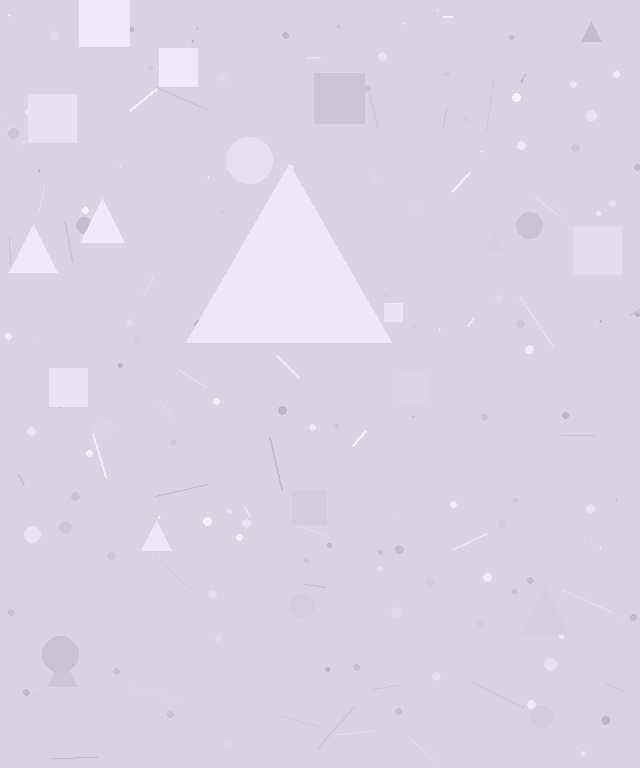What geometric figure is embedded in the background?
A triangle is embedded in the background.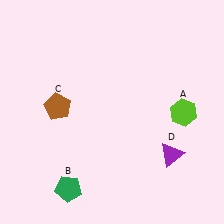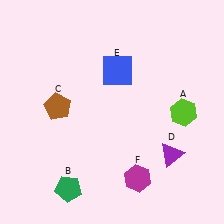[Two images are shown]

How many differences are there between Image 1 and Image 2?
There are 2 differences between the two images.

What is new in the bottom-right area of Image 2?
A magenta hexagon (F) was added in the bottom-right area of Image 2.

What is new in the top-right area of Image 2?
A blue square (E) was added in the top-right area of Image 2.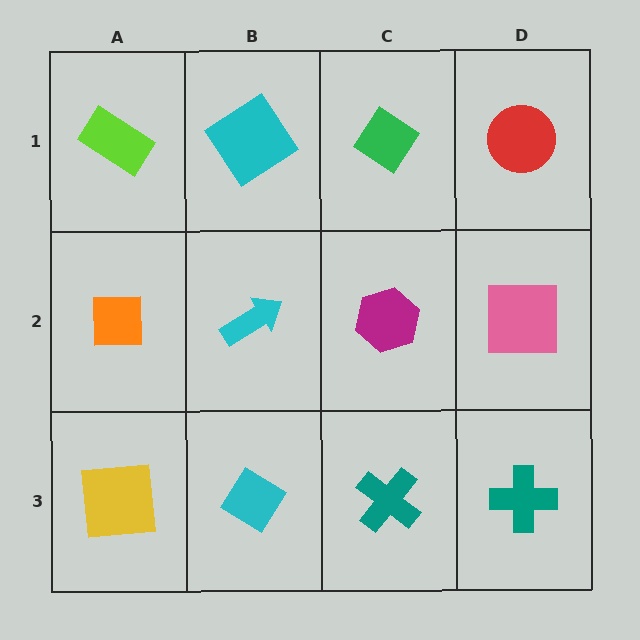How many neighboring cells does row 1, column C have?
3.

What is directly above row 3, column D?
A pink square.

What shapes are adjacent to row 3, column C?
A magenta hexagon (row 2, column C), a cyan diamond (row 3, column B), a teal cross (row 3, column D).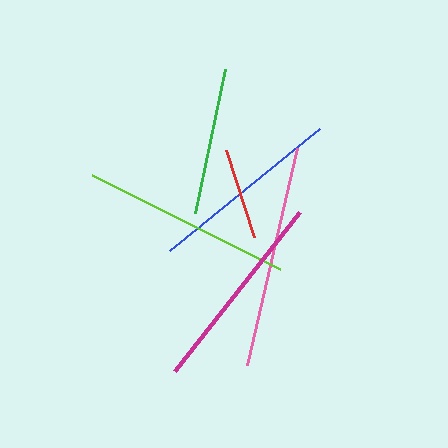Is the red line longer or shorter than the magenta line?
The magenta line is longer than the red line.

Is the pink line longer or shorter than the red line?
The pink line is longer than the red line.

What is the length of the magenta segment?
The magenta segment is approximately 202 pixels long.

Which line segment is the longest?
The pink line is the longest at approximately 223 pixels.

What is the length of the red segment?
The red segment is approximately 91 pixels long.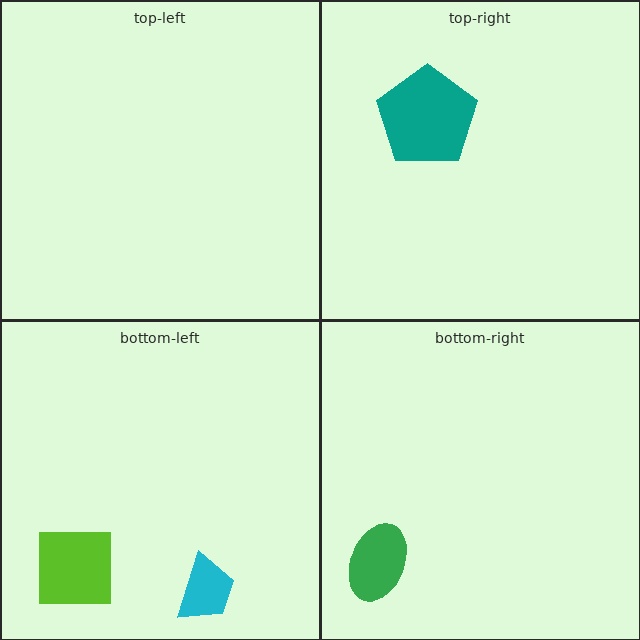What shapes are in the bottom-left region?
The cyan trapezoid, the lime square.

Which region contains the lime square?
The bottom-left region.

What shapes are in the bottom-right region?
The green ellipse.